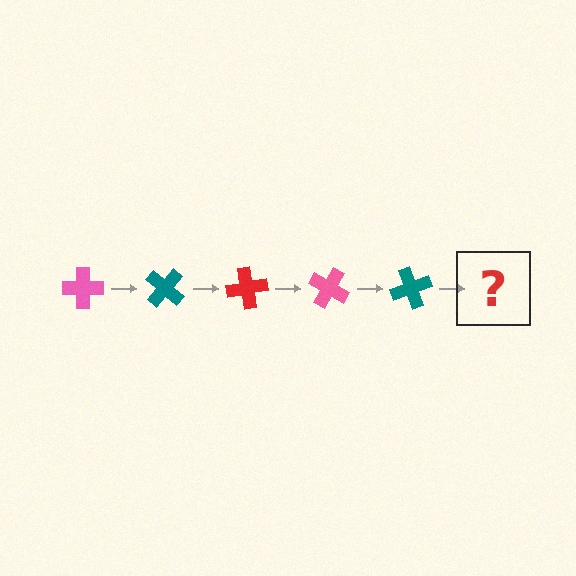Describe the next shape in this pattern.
It should be a red cross, rotated 200 degrees from the start.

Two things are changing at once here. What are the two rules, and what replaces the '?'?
The two rules are that it rotates 40 degrees each step and the color cycles through pink, teal, and red. The '?' should be a red cross, rotated 200 degrees from the start.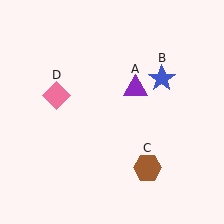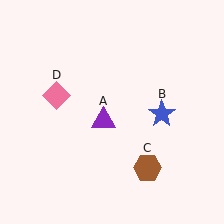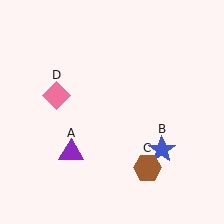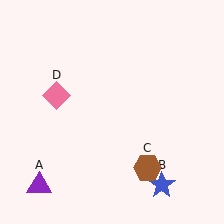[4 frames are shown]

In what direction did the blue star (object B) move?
The blue star (object B) moved down.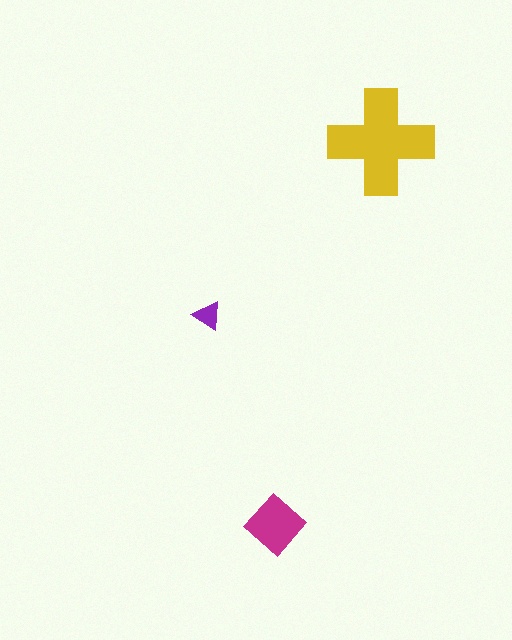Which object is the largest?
The yellow cross.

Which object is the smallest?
The purple triangle.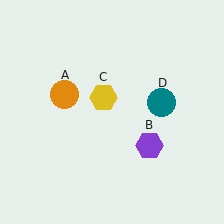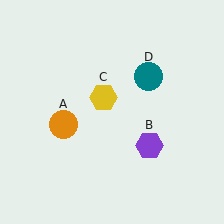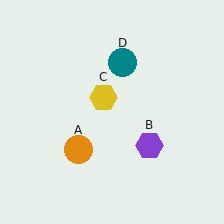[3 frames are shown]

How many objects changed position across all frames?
2 objects changed position: orange circle (object A), teal circle (object D).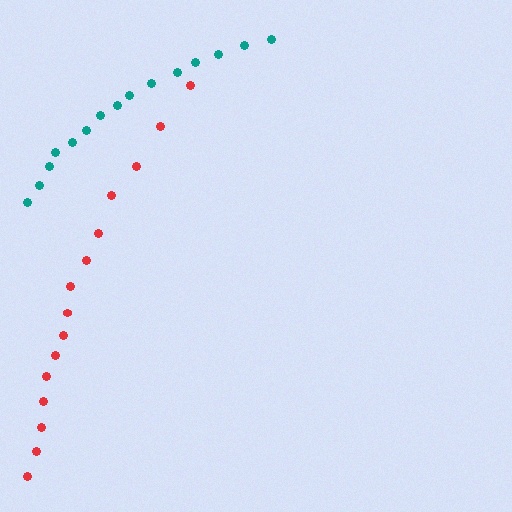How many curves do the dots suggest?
There are 2 distinct paths.